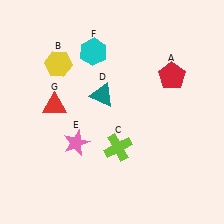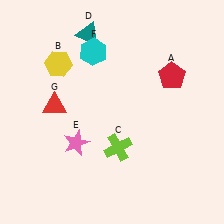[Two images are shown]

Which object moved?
The teal triangle (D) moved up.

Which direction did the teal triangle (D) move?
The teal triangle (D) moved up.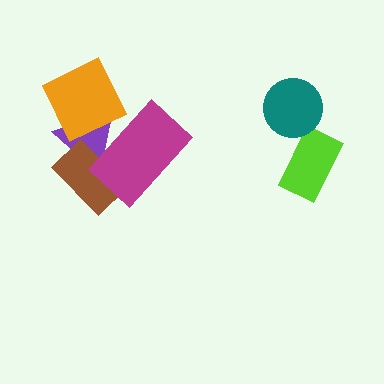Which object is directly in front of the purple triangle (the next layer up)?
The brown rectangle is directly in front of the purple triangle.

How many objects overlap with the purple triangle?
3 objects overlap with the purple triangle.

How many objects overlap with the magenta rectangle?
3 objects overlap with the magenta rectangle.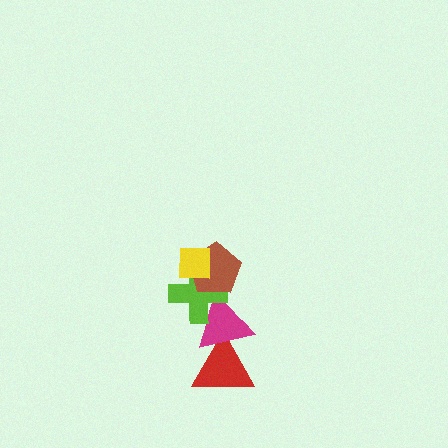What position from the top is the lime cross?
The lime cross is 3rd from the top.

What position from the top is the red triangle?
The red triangle is 5th from the top.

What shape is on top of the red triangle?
The magenta triangle is on top of the red triangle.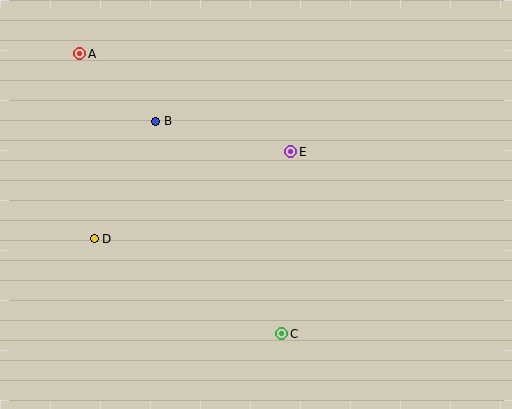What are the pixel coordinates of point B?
Point B is at (156, 121).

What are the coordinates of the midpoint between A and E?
The midpoint between A and E is at (185, 103).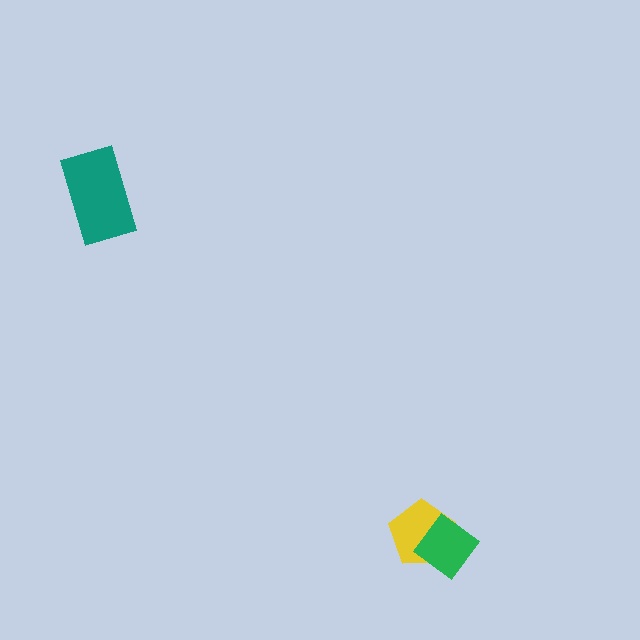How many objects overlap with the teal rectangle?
0 objects overlap with the teal rectangle.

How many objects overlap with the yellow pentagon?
1 object overlaps with the yellow pentagon.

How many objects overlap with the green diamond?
1 object overlaps with the green diamond.